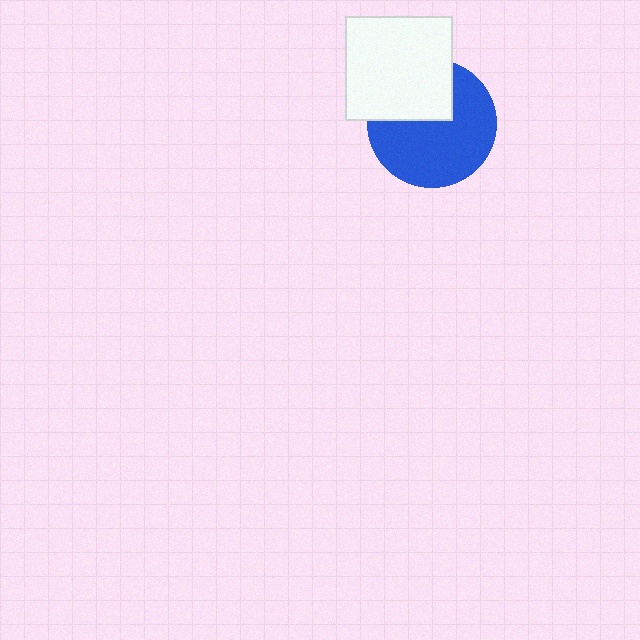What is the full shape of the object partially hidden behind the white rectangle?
The partially hidden object is a blue circle.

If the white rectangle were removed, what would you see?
You would see the complete blue circle.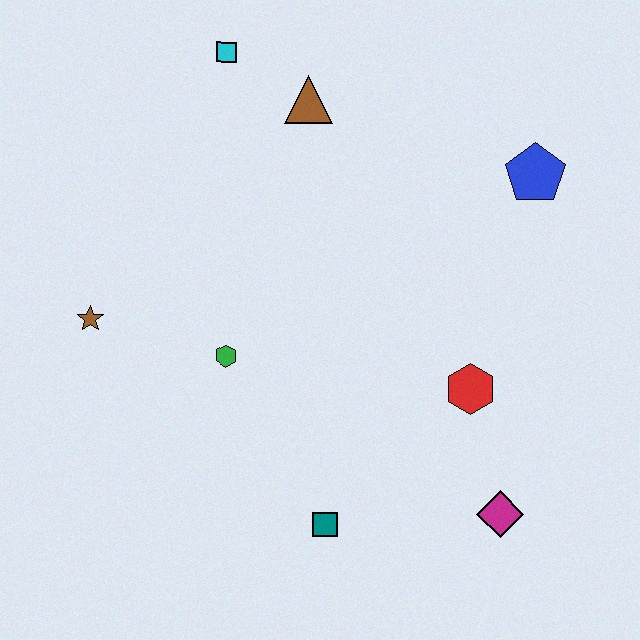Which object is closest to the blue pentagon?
The red hexagon is closest to the blue pentagon.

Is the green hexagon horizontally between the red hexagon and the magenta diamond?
No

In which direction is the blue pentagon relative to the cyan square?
The blue pentagon is to the right of the cyan square.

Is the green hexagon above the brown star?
No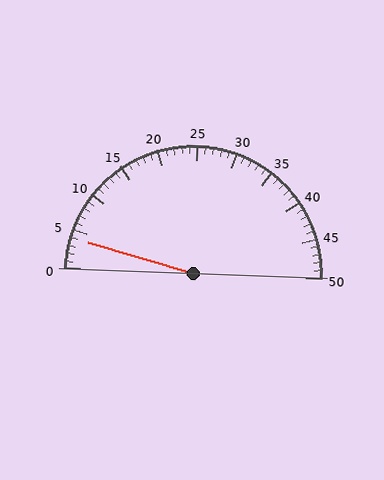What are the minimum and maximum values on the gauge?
The gauge ranges from 0 to 50.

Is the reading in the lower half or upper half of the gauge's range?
The reading is in the lower half of the range (0 to 50).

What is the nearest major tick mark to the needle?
The nearest major tick mark is 5.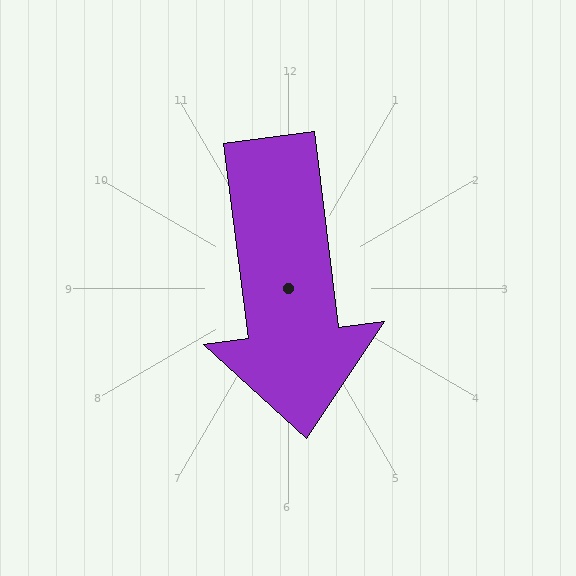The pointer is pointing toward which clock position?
Roughly 6 o'clock.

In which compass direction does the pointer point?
South.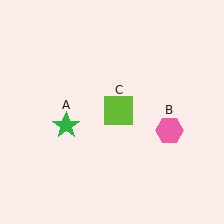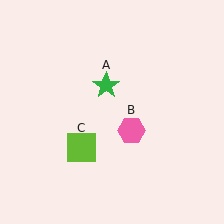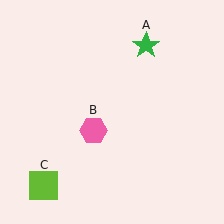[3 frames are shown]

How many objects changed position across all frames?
3 objects changed position: green star (object A), pink hexagon (object B), lime square (object C).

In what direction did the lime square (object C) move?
The lime square (object C) moved down and to the left.